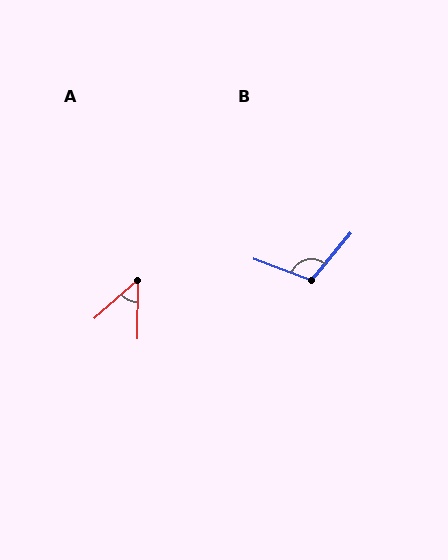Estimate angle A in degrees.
Approximately 48 degrees.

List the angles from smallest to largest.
A (48°), B (109°).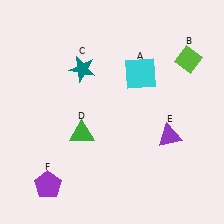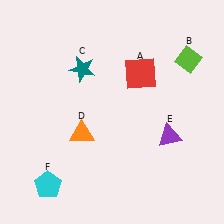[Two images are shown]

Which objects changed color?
A changed from cyan to red. D changed from green to orange. F changed from purple to cyan.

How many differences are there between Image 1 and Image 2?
There are 3 differences between the two images.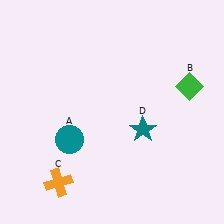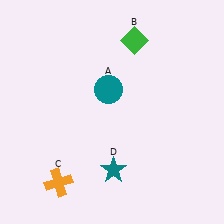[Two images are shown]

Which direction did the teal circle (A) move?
The teal circle (A) moved up.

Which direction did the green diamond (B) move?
The green diamond (B) moved left.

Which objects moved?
The objects that moved are: the teal circle (A), the green diamond (B), the teal star (D).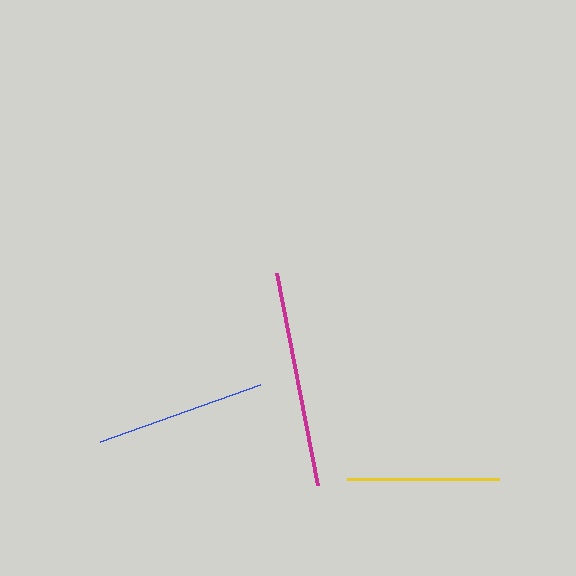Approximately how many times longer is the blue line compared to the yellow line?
The blue line is approximately 1.1 times the length of the yellow line.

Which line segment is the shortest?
The yellow line is the shortest at approximately 153 pixels.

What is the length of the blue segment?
The blue segment is approximately 169 pixels long.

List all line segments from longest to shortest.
From longest to shortest: magenta, blue, yellow.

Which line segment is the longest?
The magenta line is the longest at approximately 216 pixels.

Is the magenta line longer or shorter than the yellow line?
The magenta line is longer than the yellow line.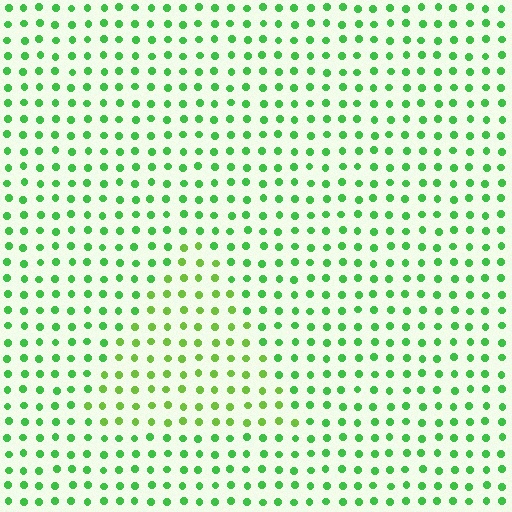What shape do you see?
I see a triangle.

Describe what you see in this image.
The image is filled with small green elements in a uniform arrangement. A triangle-shaped region is visible where the elements are tinted to a slightly different hue, forming a subtle color boundary.